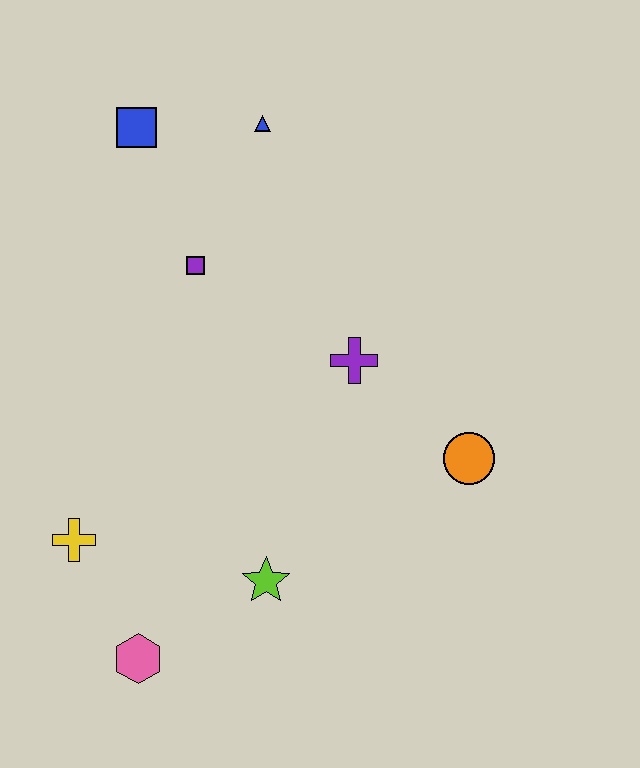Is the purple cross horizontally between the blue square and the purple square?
No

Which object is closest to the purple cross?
The orange circle is closest to the purple cross.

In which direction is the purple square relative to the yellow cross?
The purple square is above the yellow cross.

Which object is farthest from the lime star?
The blue square is farthest from the lime star.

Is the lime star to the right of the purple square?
Yes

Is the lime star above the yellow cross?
No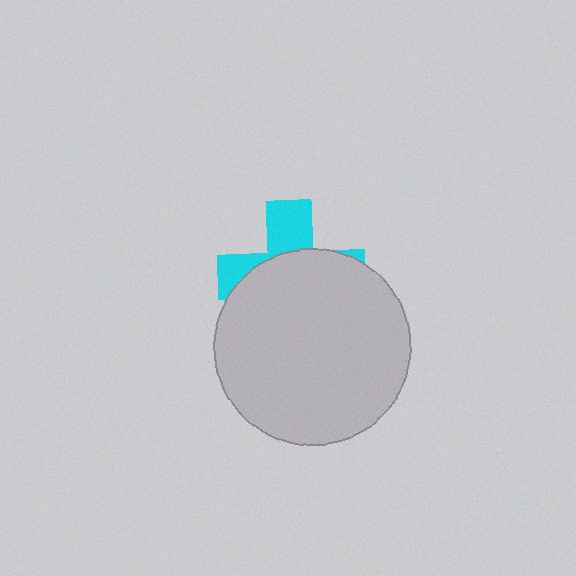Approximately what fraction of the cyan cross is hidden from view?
Roughly 66% of the cyan cross is hidden behind the light gray circle.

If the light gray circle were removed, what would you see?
You would see the complete cyan cross.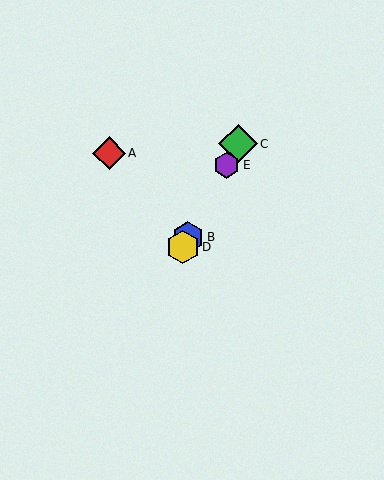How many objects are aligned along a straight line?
4 objects (B, C, D, E) are aligned along a straight line.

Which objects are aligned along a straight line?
Objects B, C, D, E are aligned along a straight line.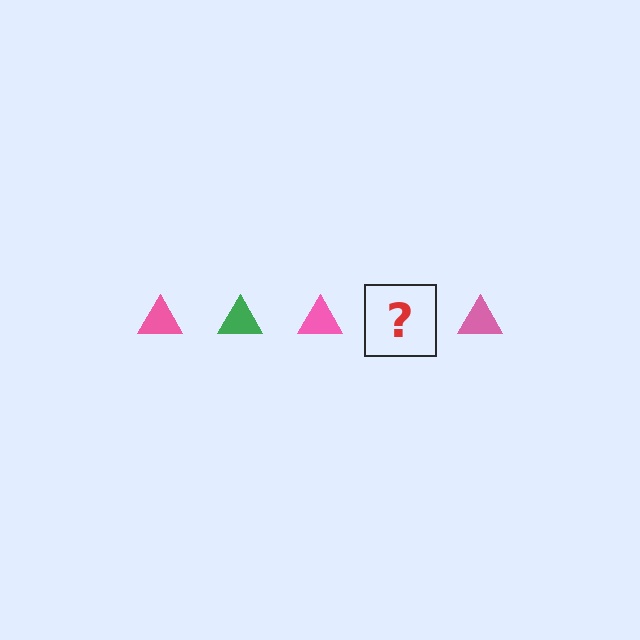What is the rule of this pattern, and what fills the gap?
The rule is that the pattern cycles through pink, green triangles. The gap should be filled with a green triangle.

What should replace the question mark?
The question mark should be replaced with a green triangle.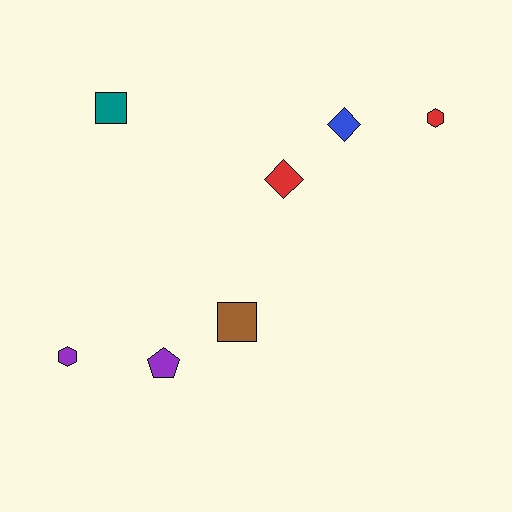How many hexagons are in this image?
There are 2 hexagons.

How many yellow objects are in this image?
There are no yellow objects.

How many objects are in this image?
There are 7 objects.